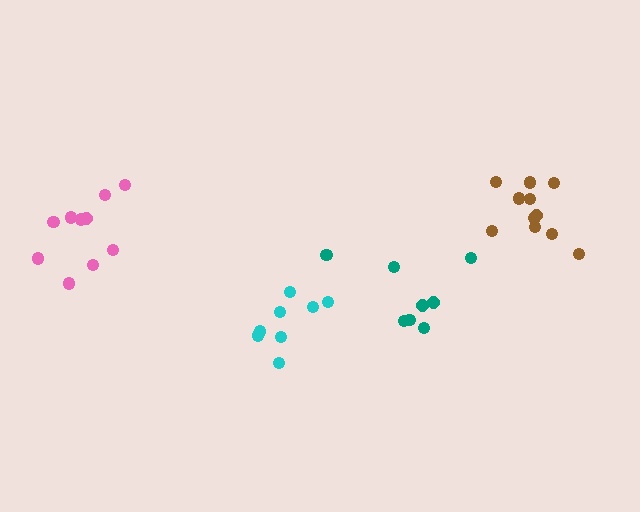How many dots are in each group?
Group 1: 8 dots, Group 2: 10 dots, Group 3: 11 dots, Group 4: 8 dots (37 total).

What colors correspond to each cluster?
The clusters are colored: teal, pink, brown, cyan.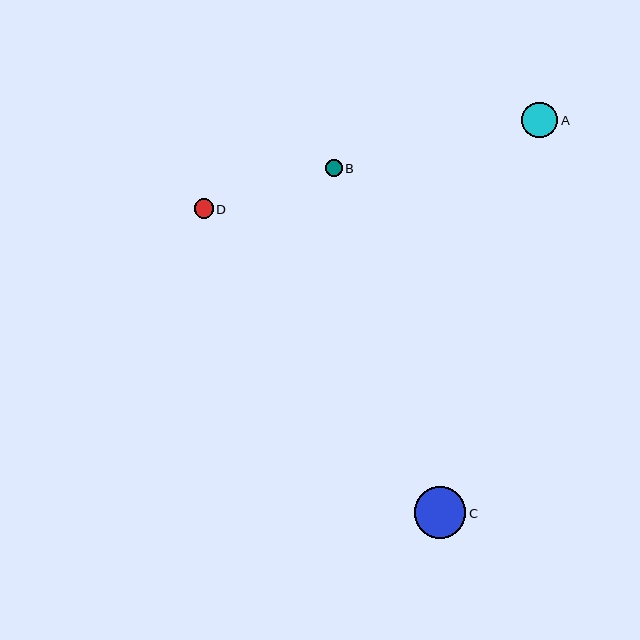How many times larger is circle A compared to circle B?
Circle A is approximately 2.2 times the size of circle B.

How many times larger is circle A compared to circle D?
Circle A is approximately 1.9 times the size of circle D.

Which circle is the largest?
Circle C is the largest with a size of approximately 52 pixels.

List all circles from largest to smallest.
From largest to smallest: C, A, D, B.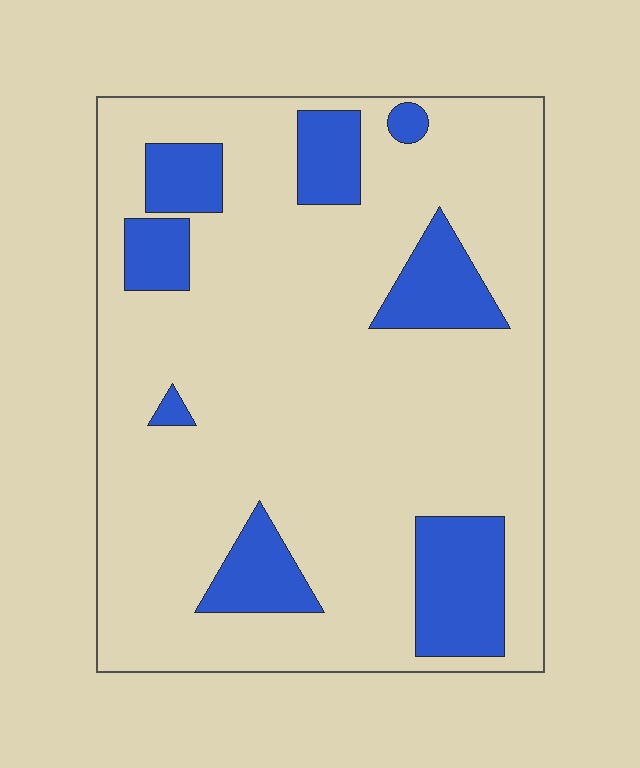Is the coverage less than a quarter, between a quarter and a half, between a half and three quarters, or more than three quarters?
Less than a quarter.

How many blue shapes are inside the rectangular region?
8.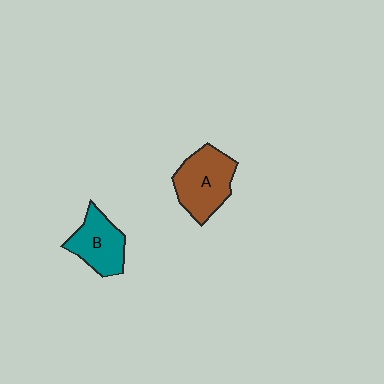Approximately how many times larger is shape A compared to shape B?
Approximately 1.3 times.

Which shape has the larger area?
Shape A (brown).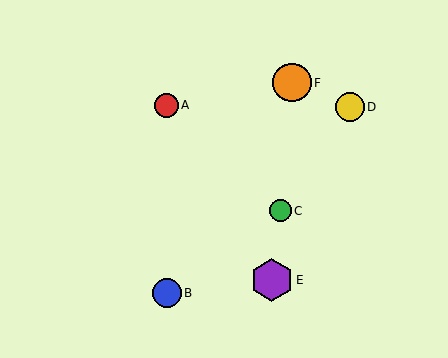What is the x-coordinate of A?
Object A is at x≈167.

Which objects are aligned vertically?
Objects A, B are aligned vertically.